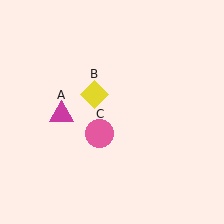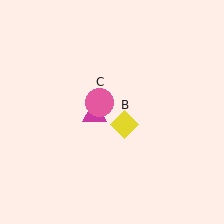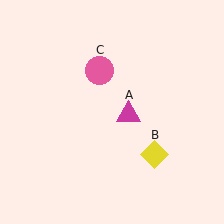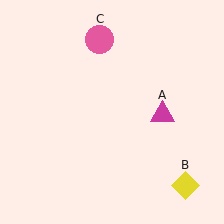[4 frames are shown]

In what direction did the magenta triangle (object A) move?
The magenta triangle (object A) moved right.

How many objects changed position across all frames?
3 objects changed position: magenta triangle (object A), yellow diamond (object B), pink circle (object C).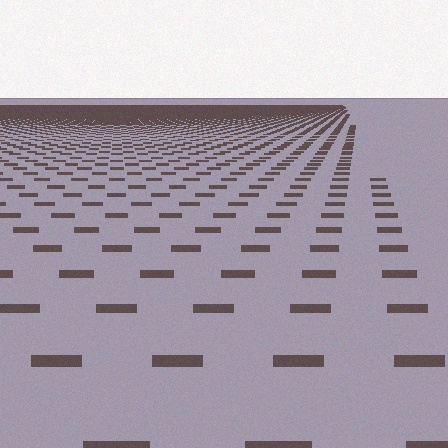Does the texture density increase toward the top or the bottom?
Density increases toward the top.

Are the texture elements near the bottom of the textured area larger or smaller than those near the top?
Larger. Near the bottom, elements are closer to the viewer and appear at a bigger on-screen size.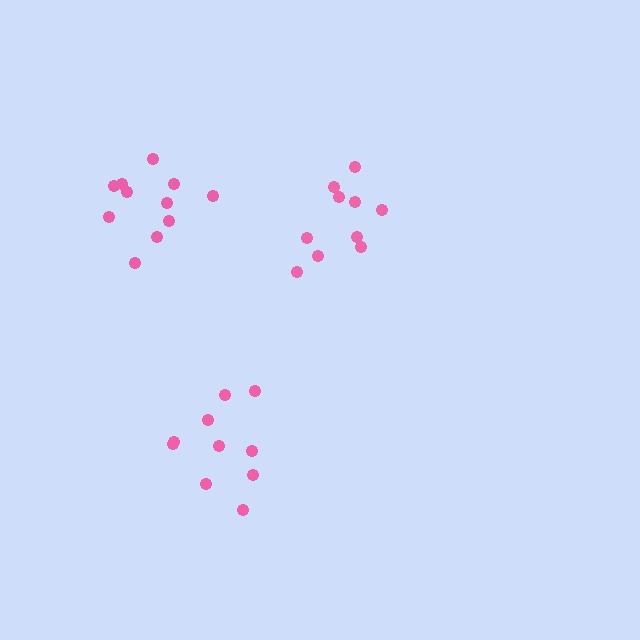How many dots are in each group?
Group 1: 10 dots, Group 2: 10 dots, Group 3: 12 dots (32 total).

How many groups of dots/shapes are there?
There are 3 groups.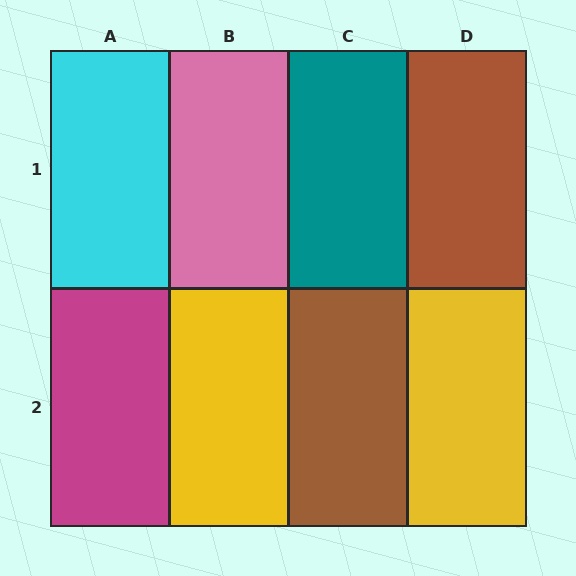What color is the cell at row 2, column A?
Magenta.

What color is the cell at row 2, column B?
Yellow.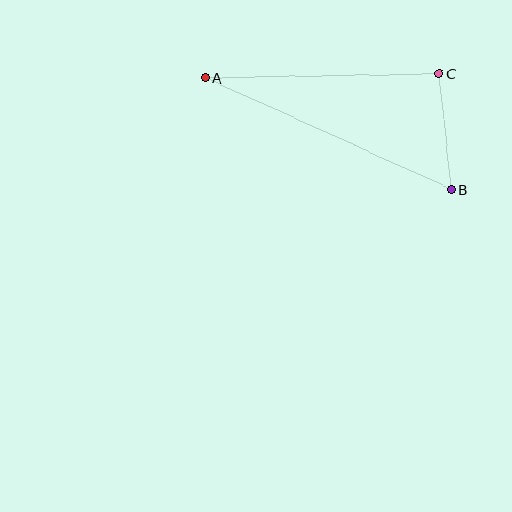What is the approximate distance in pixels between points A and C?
The distance between A and C is approximately 233 pixels.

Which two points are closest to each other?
Points B and C are closest to each other.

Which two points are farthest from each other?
Points A and B are farthest from each other.